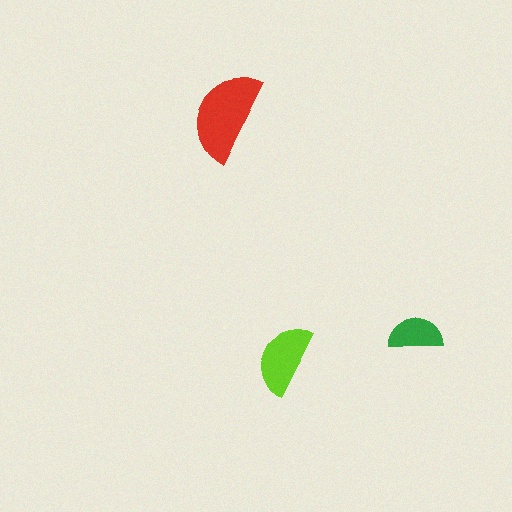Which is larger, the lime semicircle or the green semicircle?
The lime one.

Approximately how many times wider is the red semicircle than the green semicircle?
About 1.5 times wider.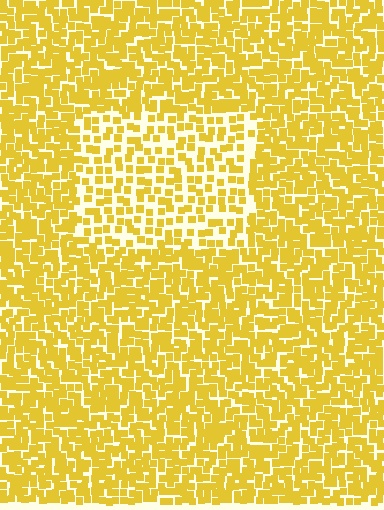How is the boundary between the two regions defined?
The boundary is defined by a change in element density (approximately 1.9x ratio). All elements are the same color, size, and shape.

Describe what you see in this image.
The image contains small yellow elements arranged at two different densities. A rectangle-shaped region is visible where the elements are less densely packed than the surrounding area.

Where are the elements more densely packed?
The elements are more densely packed outside the rectangle boundary.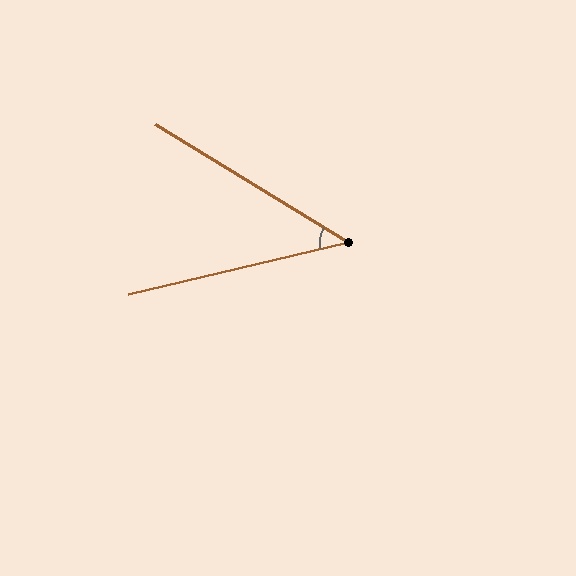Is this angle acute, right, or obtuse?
It is acute.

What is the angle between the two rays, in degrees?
Approximately 45 degrees.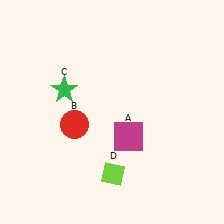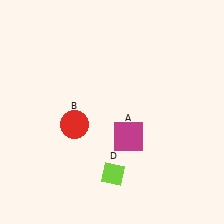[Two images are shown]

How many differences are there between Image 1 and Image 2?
There is 1 difference between the two images.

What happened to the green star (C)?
The green star (C) was removed in Image 2. It was in the top-left area of Image 1.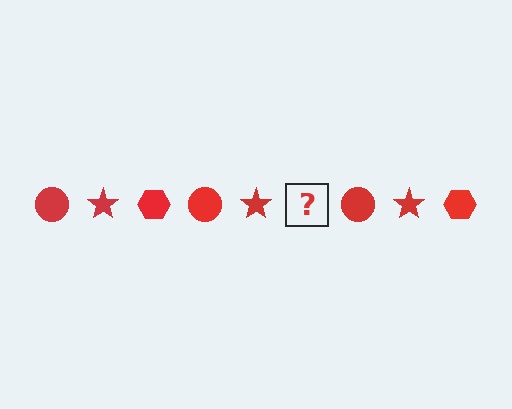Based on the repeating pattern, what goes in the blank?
The blank should be a red hexagon.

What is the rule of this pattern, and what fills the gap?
The rule is that the pattern cycles through circle, star, hexagon shapes in red. The gap should be filled with a red hexagon.